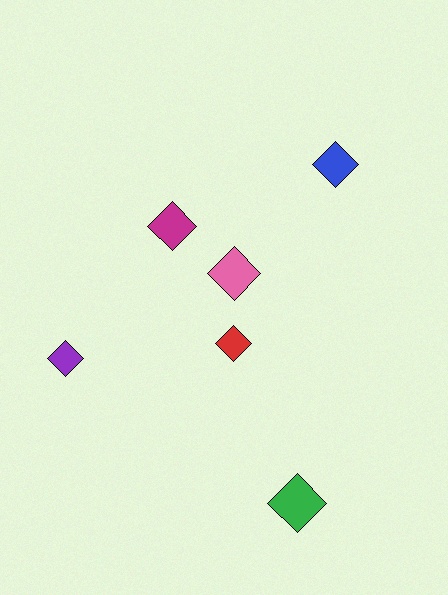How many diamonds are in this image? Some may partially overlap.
There are 6 diamonds.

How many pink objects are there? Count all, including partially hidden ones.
There is 1 pink object.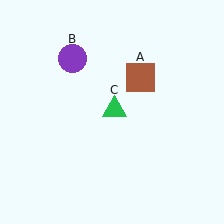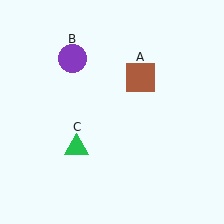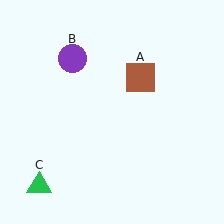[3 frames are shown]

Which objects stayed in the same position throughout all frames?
Brown square (object A) and purple circle (object B) remained stationary.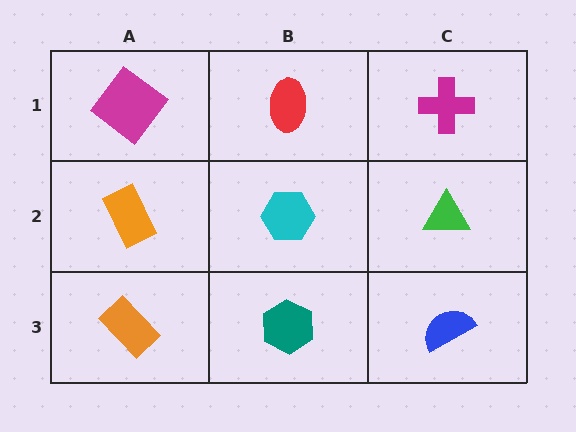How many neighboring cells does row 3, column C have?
2.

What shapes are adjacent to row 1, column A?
An orange rectangle (row 2, column A), a red ellipse (row 1, column B).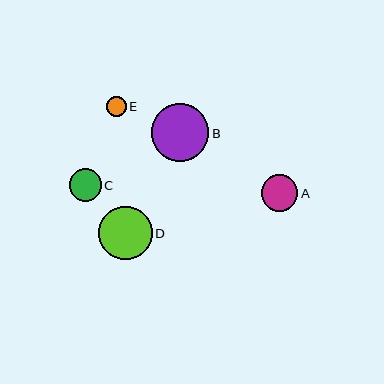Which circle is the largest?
Circle B is the largest with a size of approximately 57 pixels.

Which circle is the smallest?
Circle E is the smallest with a size of approximately 19 pixels.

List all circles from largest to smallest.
From largest to smallest: B, D, A, C, E.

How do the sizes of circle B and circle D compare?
Circle B and circle D are approximately the same size.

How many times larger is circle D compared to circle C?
Circle D is approximately 1.7 times the size of circle C.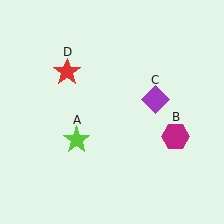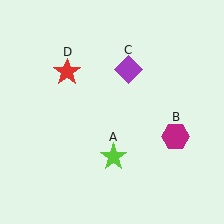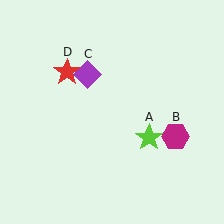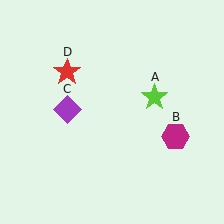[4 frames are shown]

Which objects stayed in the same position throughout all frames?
Magenta hexagon (object B) and red star (object D) remained stationary.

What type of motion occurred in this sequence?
The lime star (object A), purple diamond (object C) rotated counterclockwise around the center of the scene.